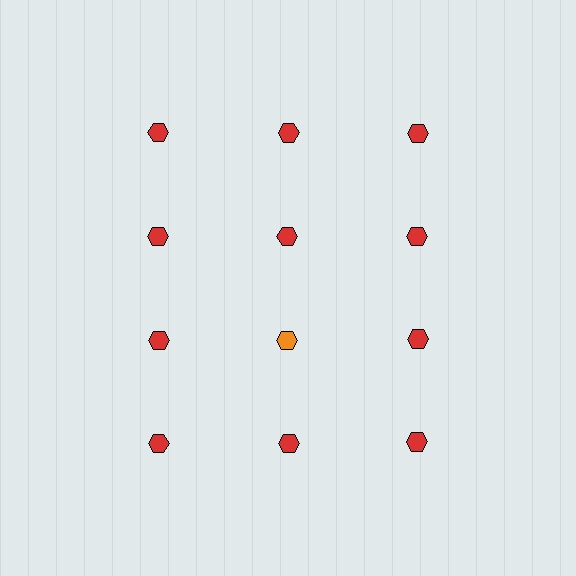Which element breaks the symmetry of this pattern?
The orange hexagon in the third row, second from left column breaks the symmetry. All other shapes are red hexagons.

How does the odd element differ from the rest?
It has a different color: orange instead of red.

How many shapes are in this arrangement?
There are 12 shapes arranged in a grid pattern.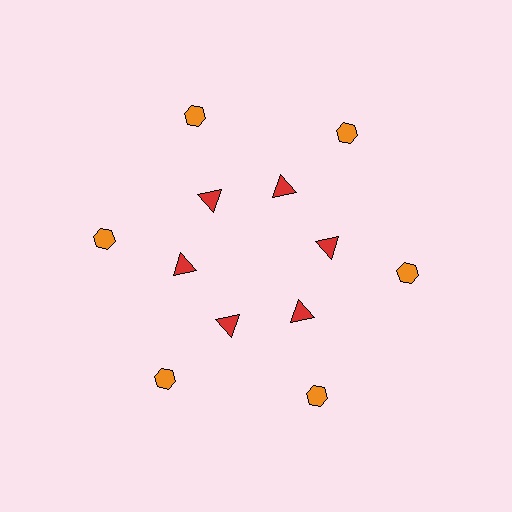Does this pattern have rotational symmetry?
Yes, this pattern has 6-fold rotational symmetry. It looks the same after rotating 60 degrees around the center.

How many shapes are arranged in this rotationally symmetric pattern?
There are 12 shapes, arranged in 6 groups of 2.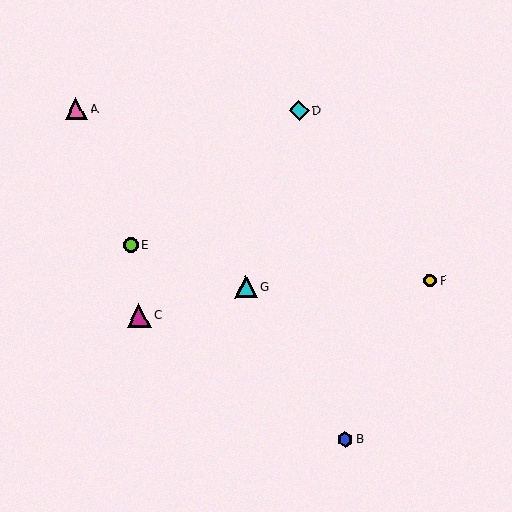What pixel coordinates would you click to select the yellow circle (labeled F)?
Click at (430, 280) to select the yellow circle F.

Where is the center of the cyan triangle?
The center of the cyan triangle is at (246, 287).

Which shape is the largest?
The magenta triangle (labeled C) is the largest.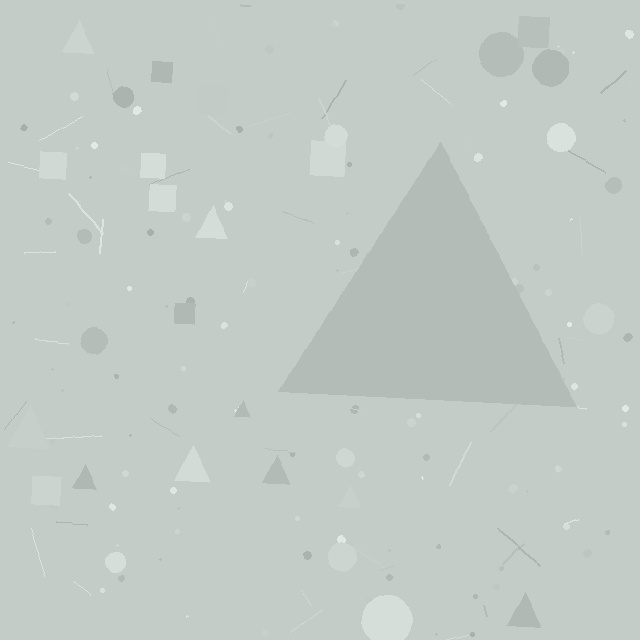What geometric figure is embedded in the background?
A triangle is embedded in the background.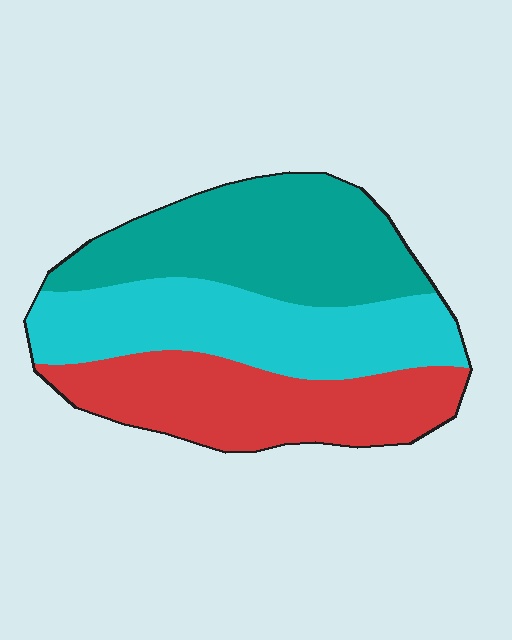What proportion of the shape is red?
Red covers roughly 30% of the shape.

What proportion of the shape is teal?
Teal covers about 35% of the shape.